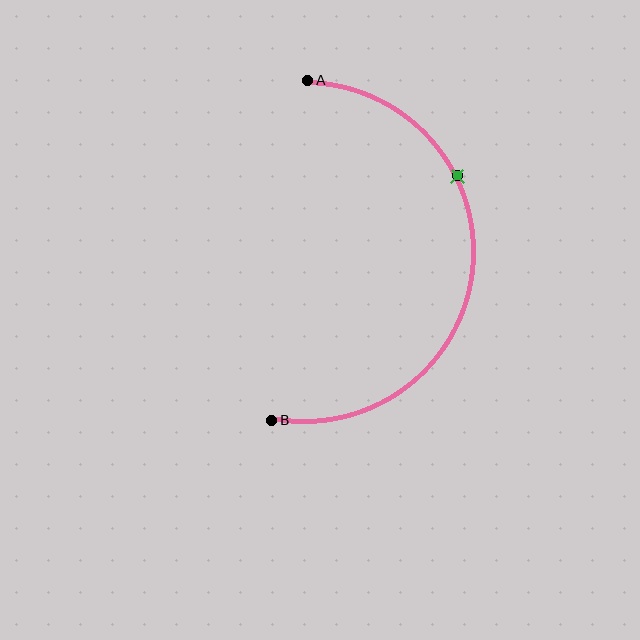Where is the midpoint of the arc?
The arc midpoint is the point on the curve farthest from the straight line joining A and B. It sits to the right of that line.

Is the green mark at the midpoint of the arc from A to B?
No. The green mark lies on the arc but is closer to endpoint A. The arc midpoint would be at the point on the curve equidistant along the arc from both A and B.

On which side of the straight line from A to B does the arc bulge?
The arc bulges to the right of the straight line connecting A and B.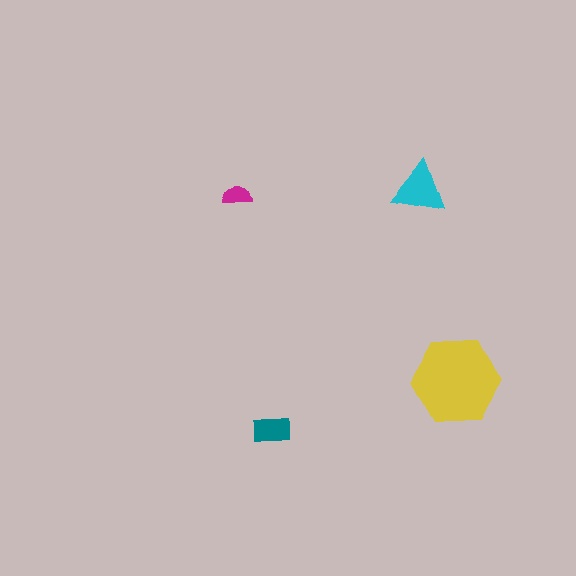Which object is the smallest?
The magenta semicircle.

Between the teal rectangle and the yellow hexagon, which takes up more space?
The yellow hexagon.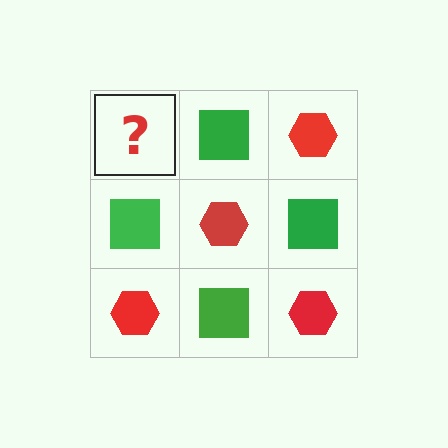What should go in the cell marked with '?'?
The missing cell should contain a red hexagon.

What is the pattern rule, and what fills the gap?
The rule is that it alternates red hexagon and green square in a checkerboard pattern. The gap should be filled with a red hexagon.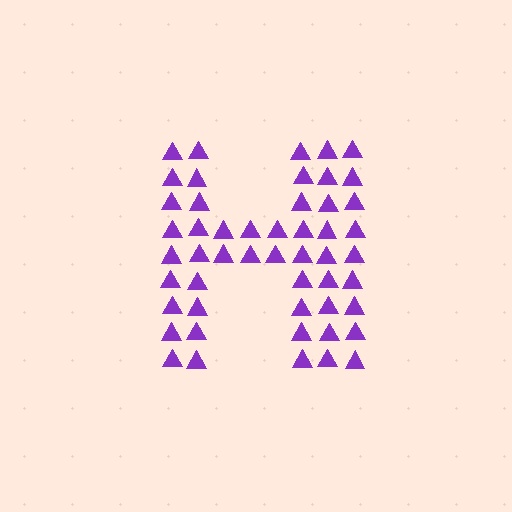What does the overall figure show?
The overall figure shows the letter H.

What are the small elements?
The small elements are triangles.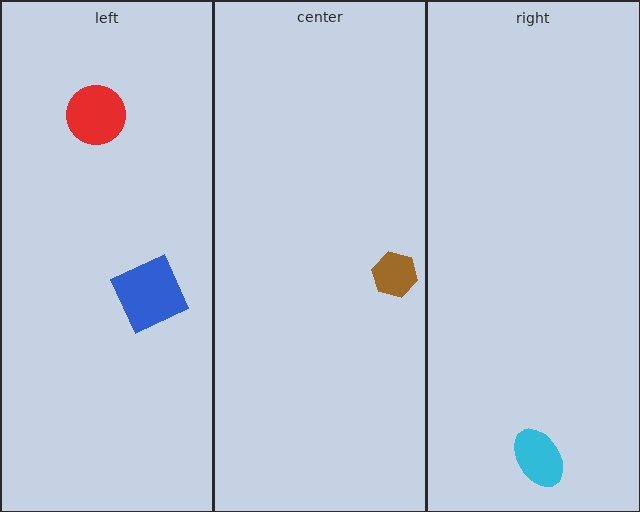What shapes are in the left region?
The blue square, the red circle.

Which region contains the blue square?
The left region.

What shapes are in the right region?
The cyan ellipse.